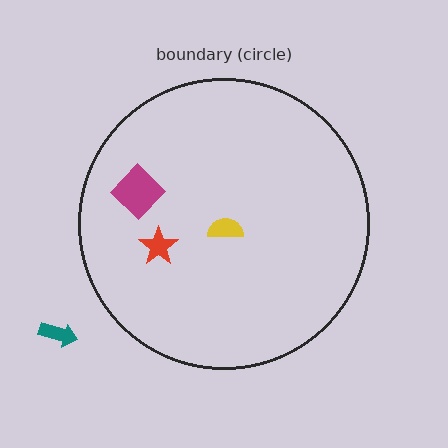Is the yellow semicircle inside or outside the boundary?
Inside.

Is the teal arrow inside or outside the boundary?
Outside.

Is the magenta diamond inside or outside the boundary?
Inside.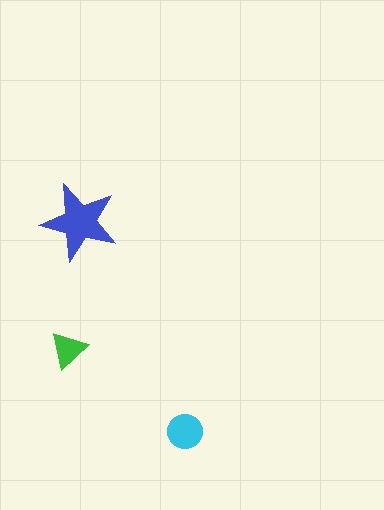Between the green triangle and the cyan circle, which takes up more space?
The cyan circle.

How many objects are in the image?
There are 3 objects in the image.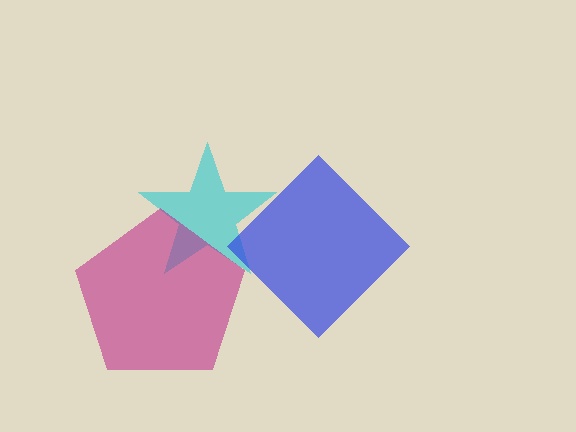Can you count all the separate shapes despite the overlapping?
Yes, there are 3 separate shapes.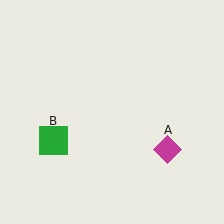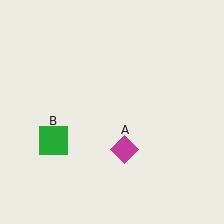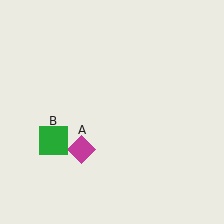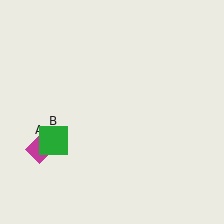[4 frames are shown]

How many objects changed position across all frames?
1 object changed position: magenta diamond (object A).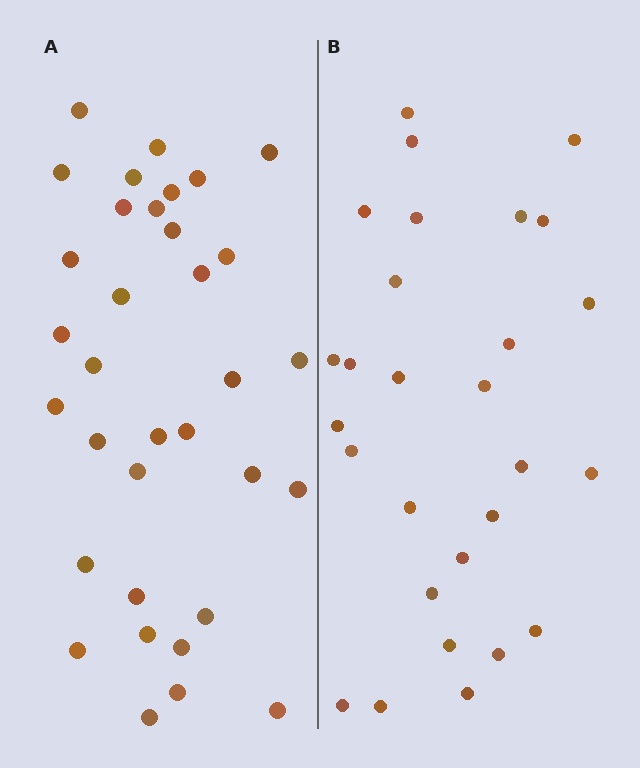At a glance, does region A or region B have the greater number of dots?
Region A (the left region) has more dots.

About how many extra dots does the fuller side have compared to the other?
Region A has about 6 more dots than region B.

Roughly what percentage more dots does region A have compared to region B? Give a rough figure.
About 20% more.